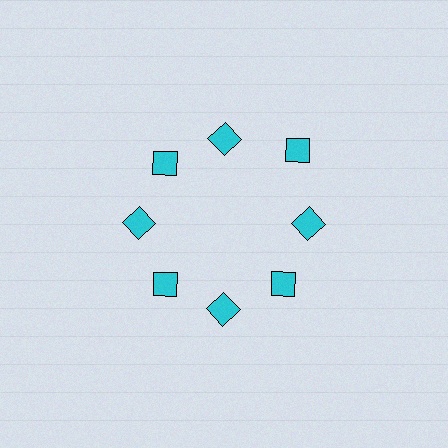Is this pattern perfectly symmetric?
No. The 8 cyan squares are arranged in a ring, but one element near the 2 o'clock position is pushed outward from the center, breaking the 8-fold rotational symmetry.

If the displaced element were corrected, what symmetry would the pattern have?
It would have 8-fold rotational symmetry — the pattern would map onto itself every 45 degrees.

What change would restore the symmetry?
The symmetry would be restored by moving it inward, back onto the ring so that all 8 squares sit at equal angles and equal distance from the center.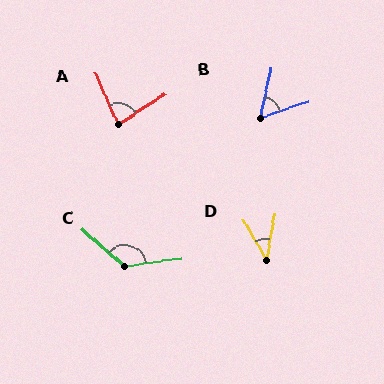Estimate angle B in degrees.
Approximately 59 degrees.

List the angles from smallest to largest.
D (40°), B (59°), A (81°), C (130°).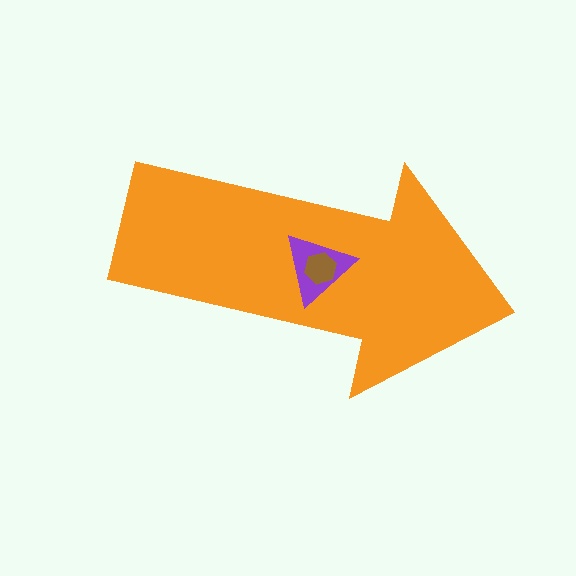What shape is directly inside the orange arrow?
The purple triangle.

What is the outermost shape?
The orange arrow.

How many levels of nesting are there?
3.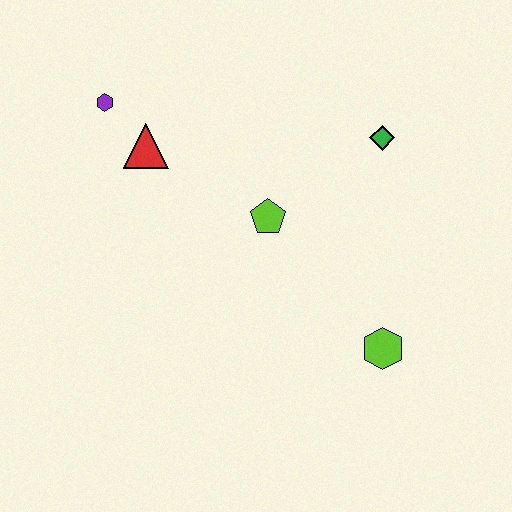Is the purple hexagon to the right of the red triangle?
No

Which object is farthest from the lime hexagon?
The purple hexagon is farthest from the lime hexagon.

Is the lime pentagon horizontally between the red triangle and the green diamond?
Yes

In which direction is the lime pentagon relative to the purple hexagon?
The lime pentagon is to the right of the purple hexagon.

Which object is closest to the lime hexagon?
The lime pentagon is closest to the lime hexagon.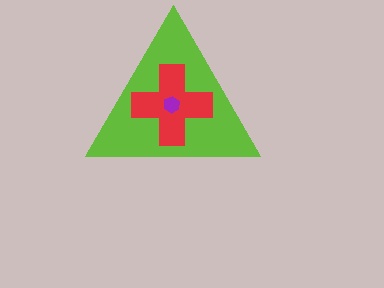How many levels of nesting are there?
3.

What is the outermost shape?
The lime triangle.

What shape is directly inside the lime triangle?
The red cross.